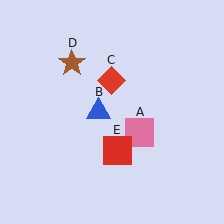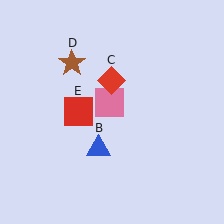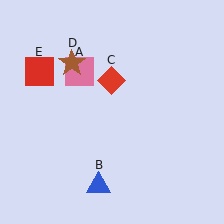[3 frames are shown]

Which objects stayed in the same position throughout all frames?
Red diamond (object C) and brown star (object D) remained stationary.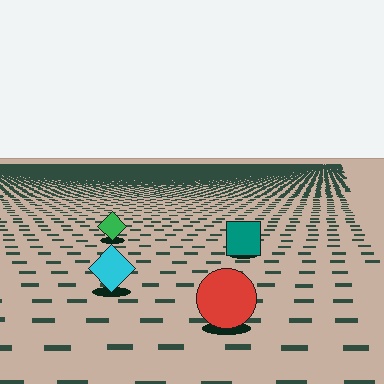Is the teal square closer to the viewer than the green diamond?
Yes. The teal square is closer — you can tell from the texture gradient: the ground texture is coarser near it.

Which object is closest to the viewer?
The red circle is closest. The texture marks near it are larger and more spread out.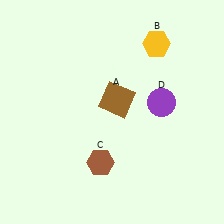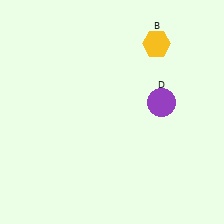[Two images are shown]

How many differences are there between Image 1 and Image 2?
There are 2 differences between the two images.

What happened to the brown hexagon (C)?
The brown hexagon (C) was removed in Image 2. It was in the bottom-left area of Image 1.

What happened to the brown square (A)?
The brown square (A) was removed in Image 2. It was in the top-right area of Image 1.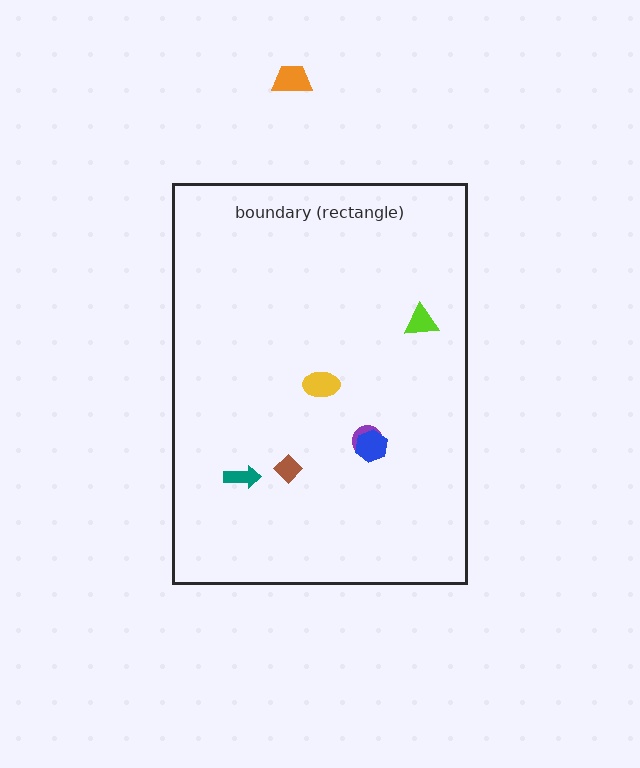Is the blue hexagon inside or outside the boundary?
Inside.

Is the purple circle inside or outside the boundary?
Inside.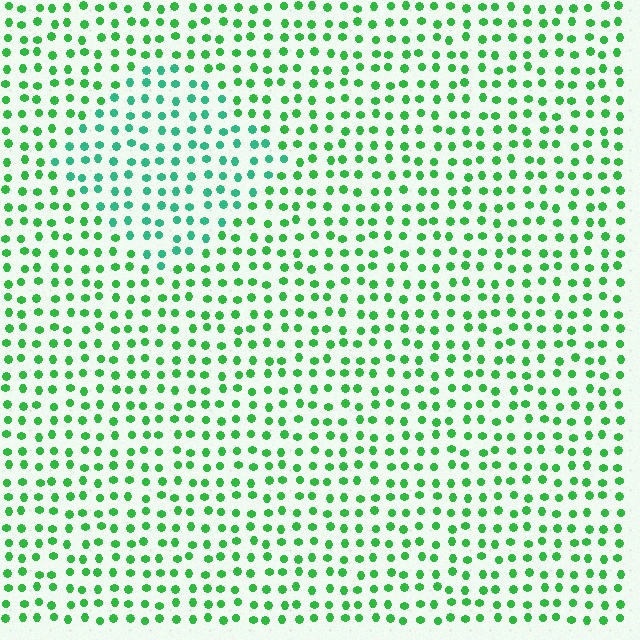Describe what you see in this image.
The image is filled with small green elements in a uniform arrangement. A diamond-shaped region is visible where the elements are tinted to a slightly different hue, forming a subtle color boundary.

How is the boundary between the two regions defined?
The boundary is defined purely by a slight shift in hue (about 31 degrees). Spacing, size, and orientation are identical on both sides.